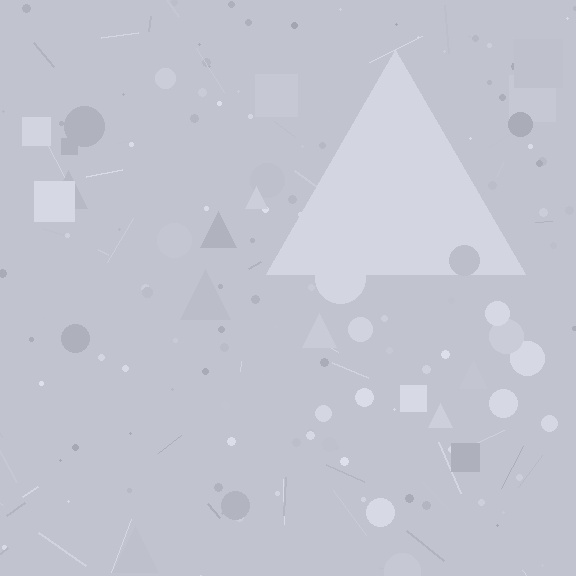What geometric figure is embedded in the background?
A triangle is embedded in the background.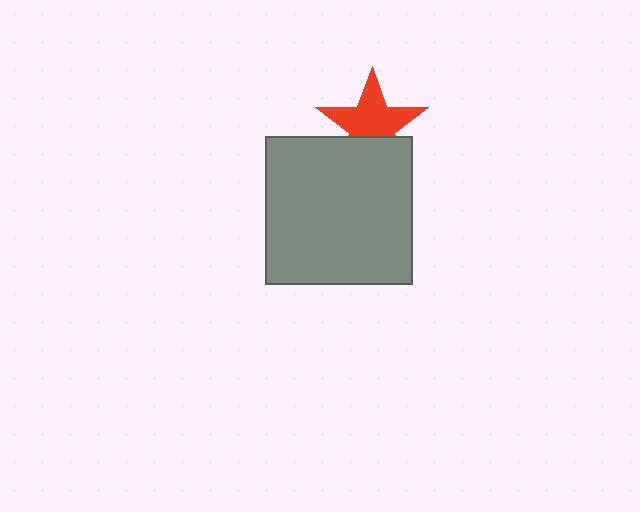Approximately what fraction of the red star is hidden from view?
Roughly 34% of the red star is hidden behind the gray square.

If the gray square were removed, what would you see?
You would see the complete red star.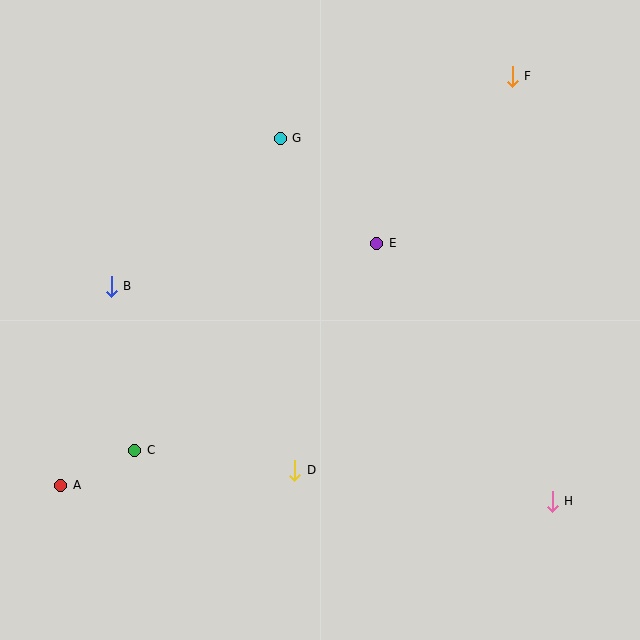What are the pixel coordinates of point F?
Point F is at (512, 76).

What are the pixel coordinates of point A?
Point A is at (61, 485).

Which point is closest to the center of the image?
Point E at (377, 243) is closest to the center.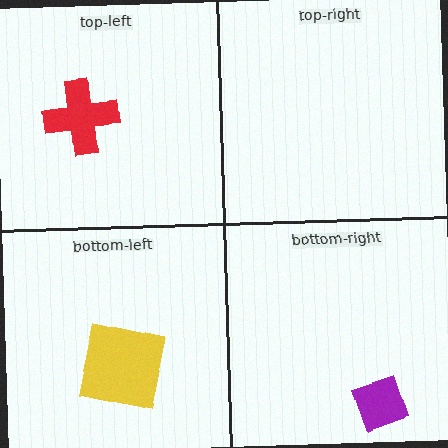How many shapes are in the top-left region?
1.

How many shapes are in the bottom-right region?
1.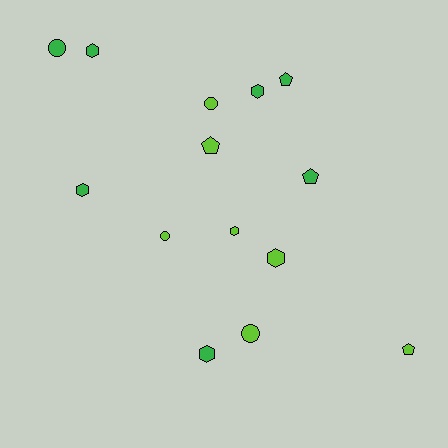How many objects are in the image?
There are 14 objects.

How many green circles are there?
There is 1 green circle.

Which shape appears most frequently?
Hexagon, with 6 objects.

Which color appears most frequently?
Green, with 7 objects.